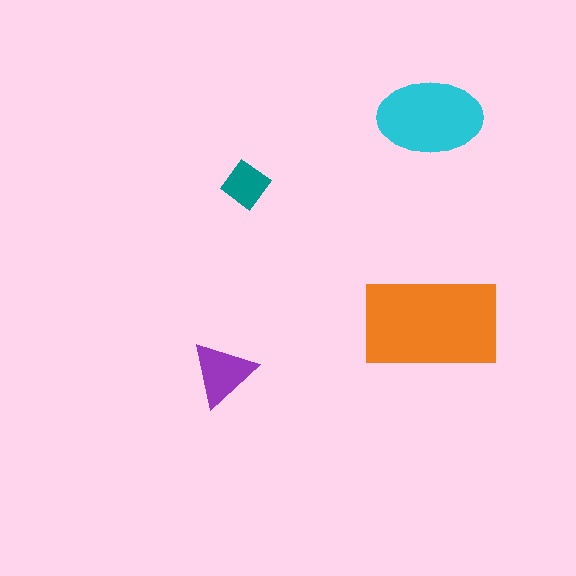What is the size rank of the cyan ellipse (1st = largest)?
2nd.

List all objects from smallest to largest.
The teal diamond, the purple triangle, the cyan ellipse, the orange rectangle.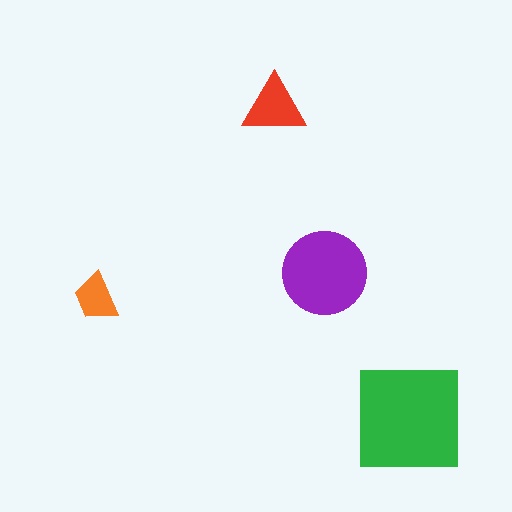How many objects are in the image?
There are 4 objects in the image.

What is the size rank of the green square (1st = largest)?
1st.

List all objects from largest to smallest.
The green square, the purple circle, the red triangle, the orange trapezoid.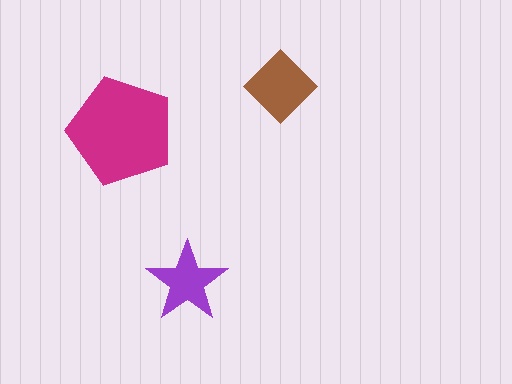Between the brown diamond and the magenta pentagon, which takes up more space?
The magenta pentagon.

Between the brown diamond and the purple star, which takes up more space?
The brown diamond.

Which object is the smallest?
The purple star.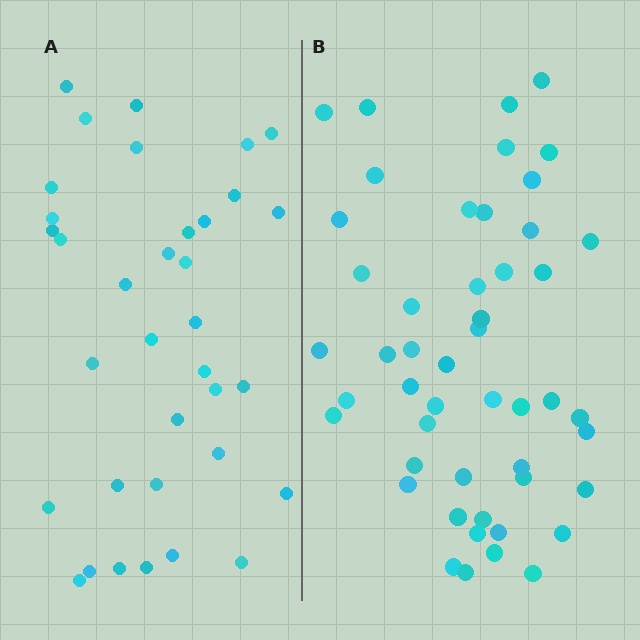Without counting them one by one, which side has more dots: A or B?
Region B (the right region) has more dots.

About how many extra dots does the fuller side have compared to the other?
Region B has approximately 15 more dots than region A.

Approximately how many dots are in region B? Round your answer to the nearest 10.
About 50 dots. (The exact count is 49, which rounds to 50.)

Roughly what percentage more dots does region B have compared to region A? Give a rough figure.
About 40% more.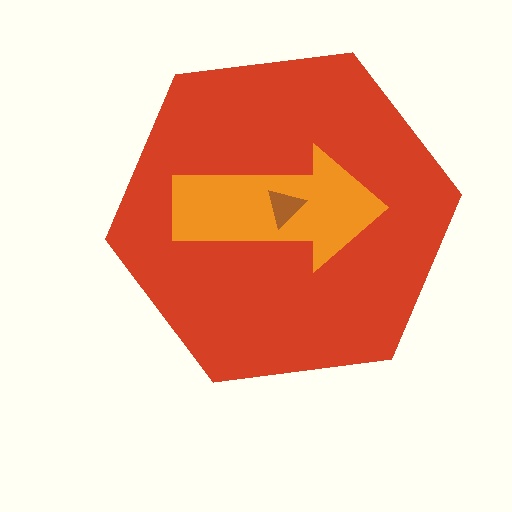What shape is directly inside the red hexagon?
The orange arrow.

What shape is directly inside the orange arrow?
The brown triangle.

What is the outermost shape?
The red hexagon.